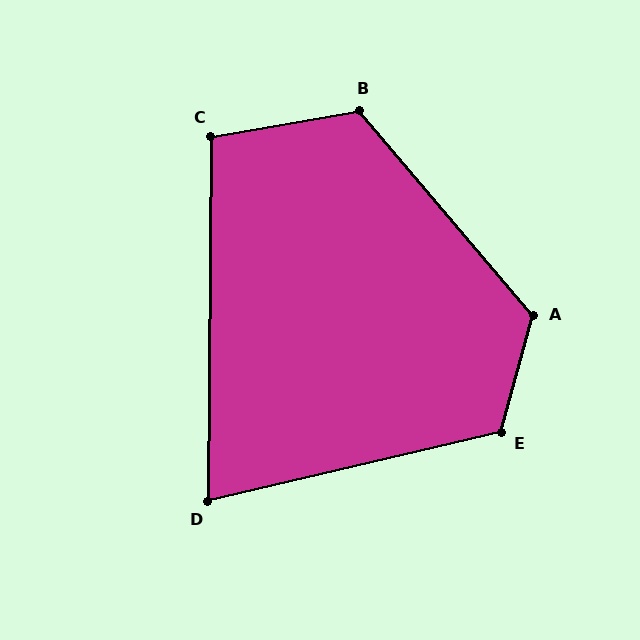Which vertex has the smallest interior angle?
D, at approximately 76 degrees.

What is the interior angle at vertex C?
Approximately 101 degrees (obtuse).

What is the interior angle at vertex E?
Approximately 118 degrees (obtuse).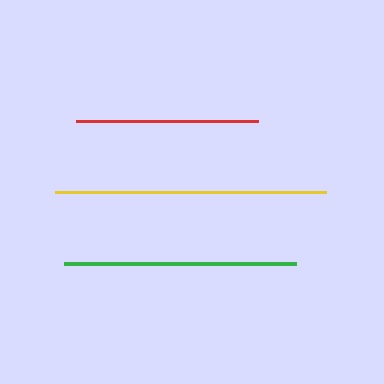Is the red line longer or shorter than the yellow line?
The yellow line is longer than the red line.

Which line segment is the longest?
The yellow line is the longest at approximately 271 pixels.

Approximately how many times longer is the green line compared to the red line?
The green line is approximately 1.3 times the length of the red line.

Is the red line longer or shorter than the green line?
The green line is longer than the red line.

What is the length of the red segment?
The red segment is approximately 182 pixels long.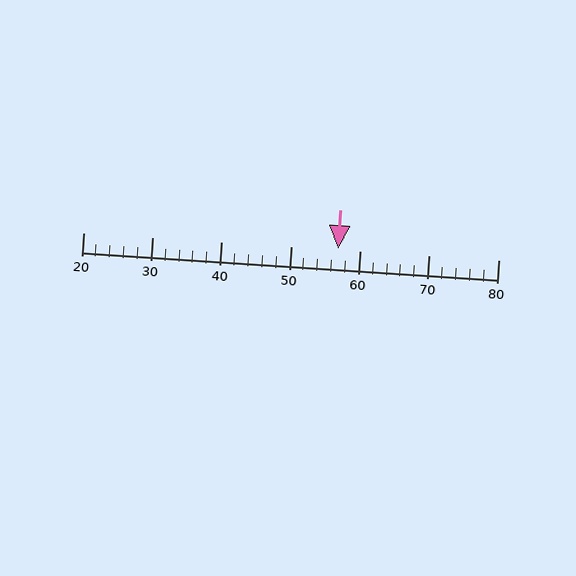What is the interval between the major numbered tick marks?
The major tick marks are spaced 10 units apart.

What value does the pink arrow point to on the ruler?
The pink arrow points to approximately 57.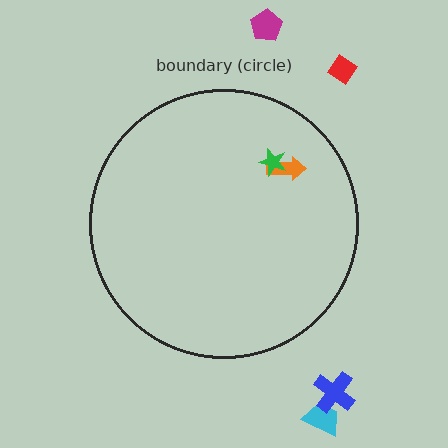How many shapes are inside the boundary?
2 inside, 4 outside.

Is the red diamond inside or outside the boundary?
Outside.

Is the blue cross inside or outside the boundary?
Outside.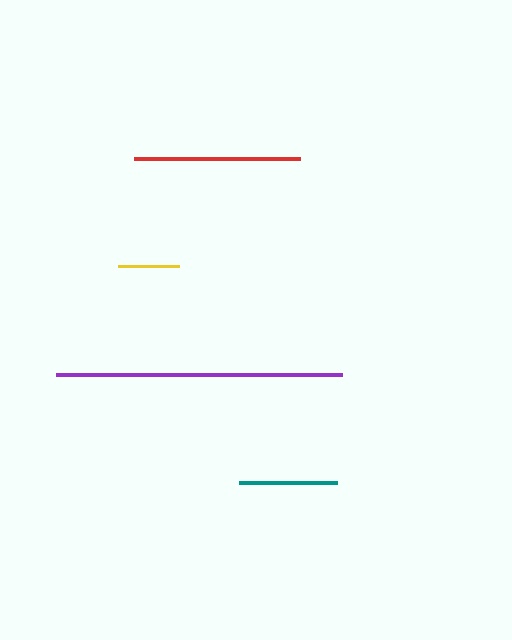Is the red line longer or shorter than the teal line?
The red line is longer than the teal line.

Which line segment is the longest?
The purple line is the longest at approximately 287 pixels.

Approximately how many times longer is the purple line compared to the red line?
The purple line is approximately 1.7 times the length of the red line.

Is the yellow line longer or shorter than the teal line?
The teal line is longer than the yellow line.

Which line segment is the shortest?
The yellow line is the shortest at approximately 61 pixels.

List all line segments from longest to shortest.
From longest to shortest: purple, red, teal, yellow.